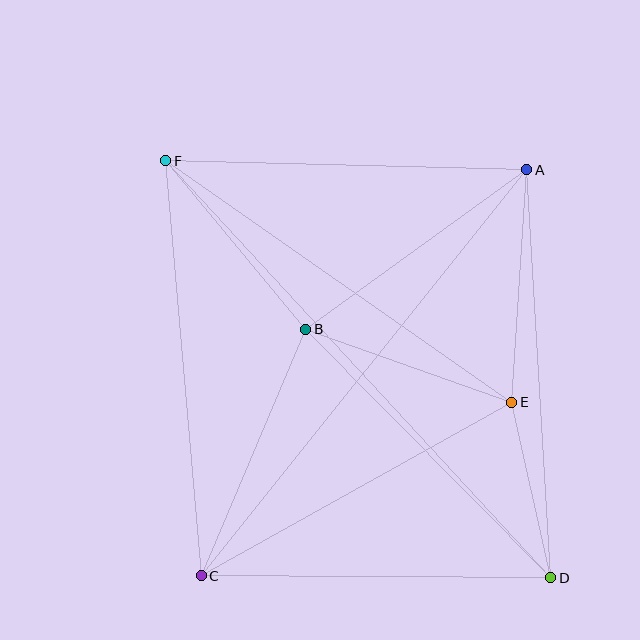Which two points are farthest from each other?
Points D and F are farthest from each other.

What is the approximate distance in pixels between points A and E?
The distance between A and E is approximately 233 pixels.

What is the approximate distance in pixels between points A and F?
The distance between A and F is approximately 361 pixels.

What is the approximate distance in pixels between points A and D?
The distance between A and D is approximately 409 pixels.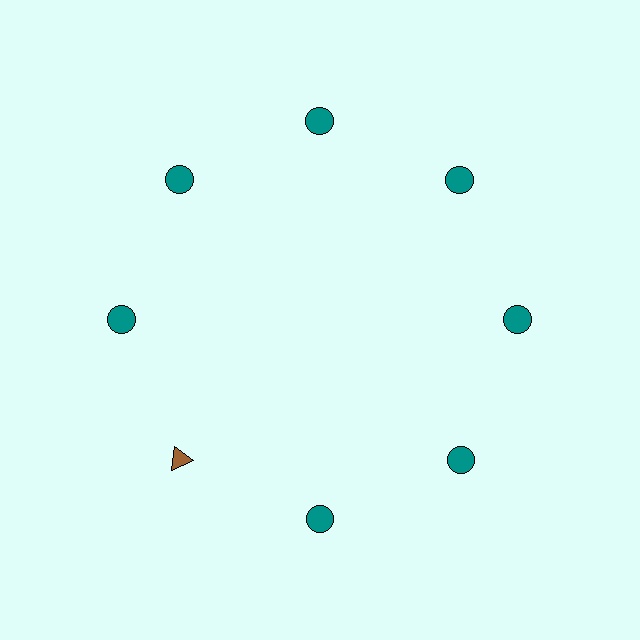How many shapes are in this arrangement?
There are 8 shapes arranged in a ring pattern.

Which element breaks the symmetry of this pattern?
The brown triangle at roughly the 8 o'clock position breaks the symmetry. All other shapes are teal circles.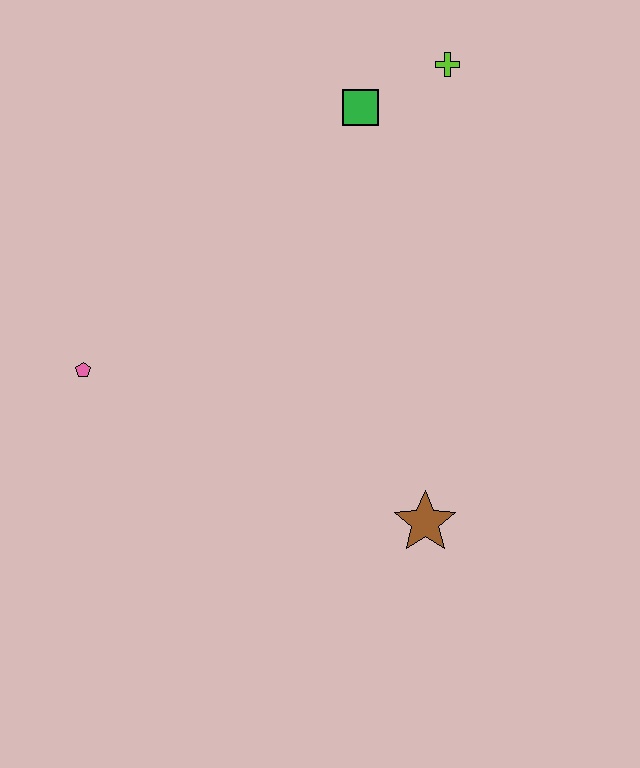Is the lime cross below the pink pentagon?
No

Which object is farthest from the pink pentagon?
The lime cross is farthest from the pink pentagon.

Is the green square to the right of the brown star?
No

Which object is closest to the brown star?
The pink pentagon is closest to the brown star.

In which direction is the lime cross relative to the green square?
The lime cross is to the right of the green square.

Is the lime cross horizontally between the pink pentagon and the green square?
No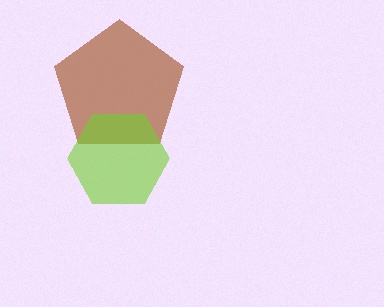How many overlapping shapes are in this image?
There are 2 overlapping shapes in the image.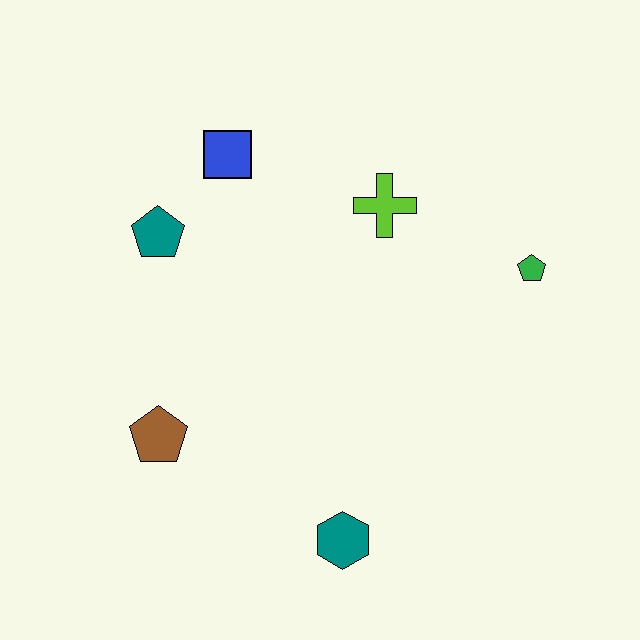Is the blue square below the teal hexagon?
No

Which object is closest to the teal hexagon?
The brown pentagon is closest to the teal hexagon.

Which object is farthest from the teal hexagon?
The blue square is farthest from the teal hexagon.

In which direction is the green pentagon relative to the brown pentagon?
The green pentagon is to the right of the brown pentagon.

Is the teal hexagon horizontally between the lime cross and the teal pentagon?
Yes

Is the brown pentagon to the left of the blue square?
Yes